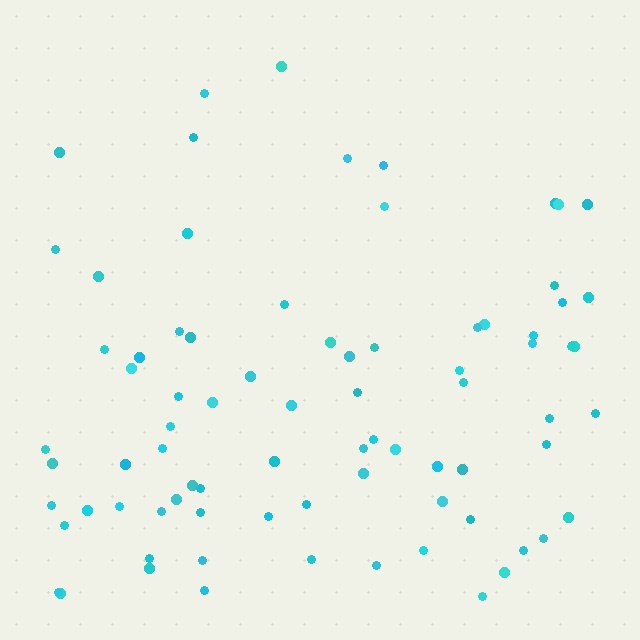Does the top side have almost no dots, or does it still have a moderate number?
Still a moderate number, just noticeably fewer than the bottom.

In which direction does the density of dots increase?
From top to bottom, with the bottom side densest.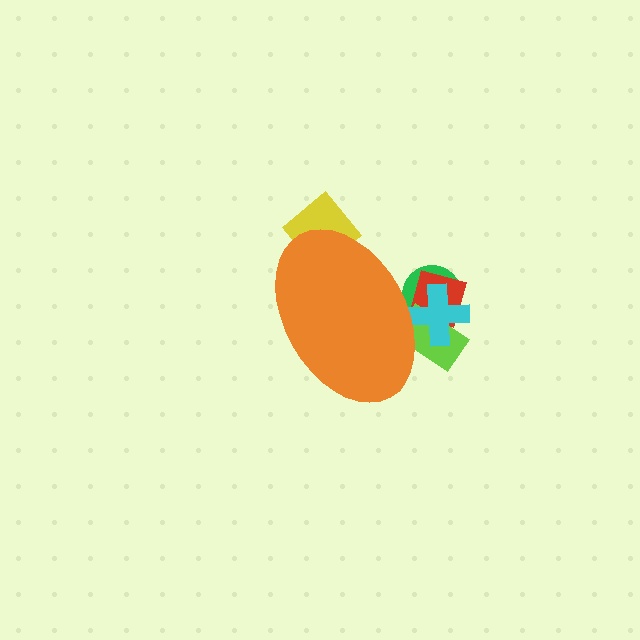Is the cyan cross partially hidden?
Yes, the cyan cross is partially hidden behind the orange ellipse.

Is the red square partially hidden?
Yes, the red square is partially hidden behind the orange ellipse.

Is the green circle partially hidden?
Yes, the green circle is partially hidden behind the orange ellipse.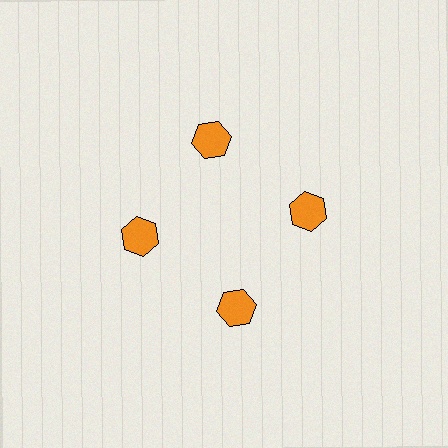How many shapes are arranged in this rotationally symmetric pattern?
There are 4 shapes, arranged in 4 groups of 1.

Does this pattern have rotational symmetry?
Yes, this pattern has 4-fold rotational symmetry. It looks the same after rotating 90 degrees around the center.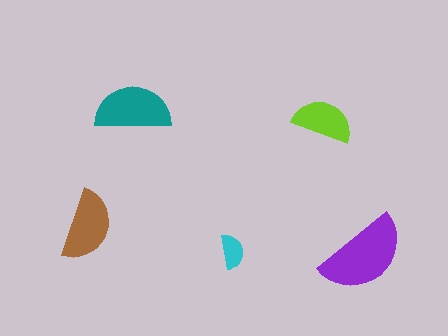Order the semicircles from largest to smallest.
the purple one, the teal one, the brown one, the lime one, the cyan one.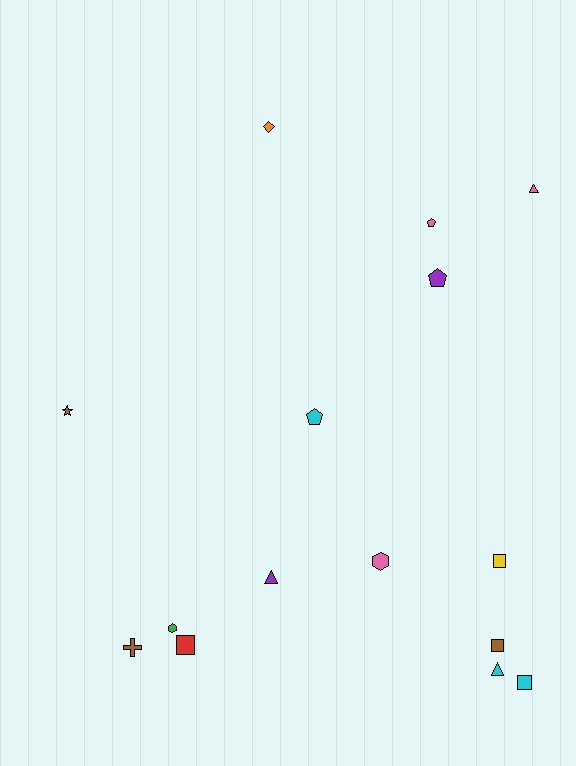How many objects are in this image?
There are 15 objects.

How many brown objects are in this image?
There are 3 brown objects.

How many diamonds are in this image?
There is 1 diamond.